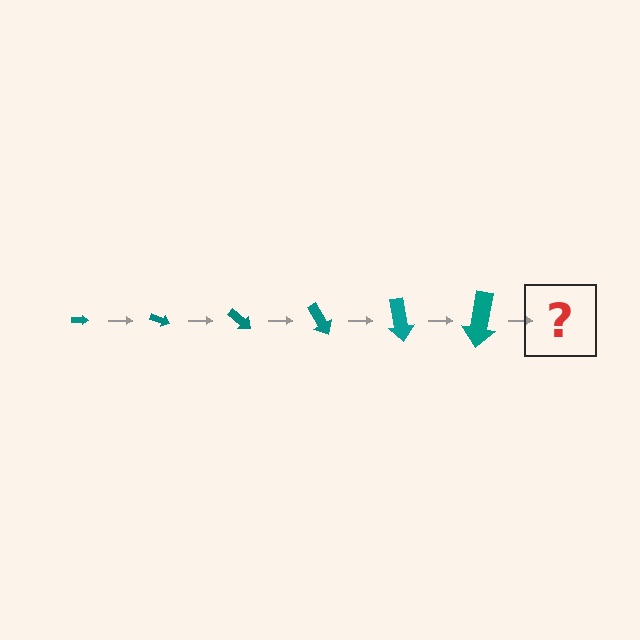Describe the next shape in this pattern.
It should be an arrow, larger than the previous one and rotated 120 degrees from the start.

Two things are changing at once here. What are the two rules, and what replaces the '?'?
The two rules are that the arrow grows larger each step and it rotates 20 degrees each step. The '?' should be an arrow, larger than the previous one and rotated 120 degrees from the start.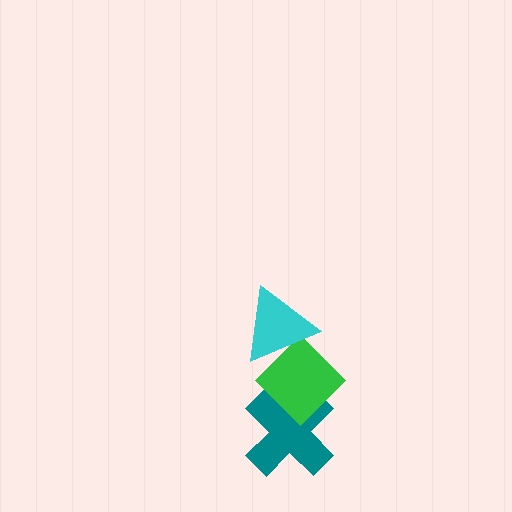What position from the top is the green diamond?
The green diamond is 2nd from the top.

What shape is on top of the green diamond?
The cyan triangle is on top of the green diamond.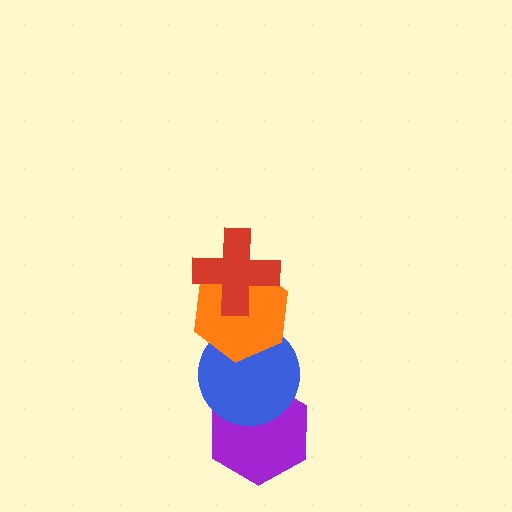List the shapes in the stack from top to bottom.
From top to bottom: the red cross, the orange hexagon, the blue circle, the purple hexagon.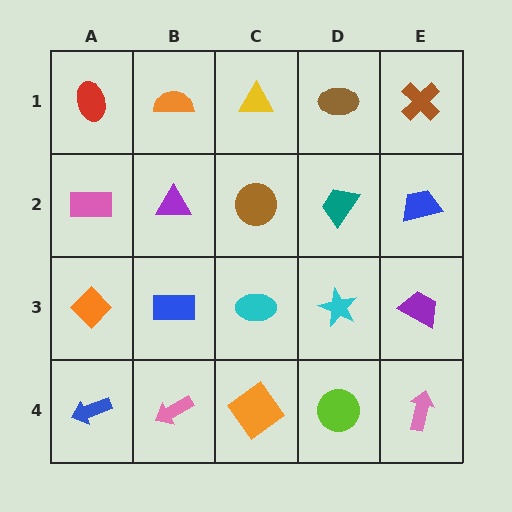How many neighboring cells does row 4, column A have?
2.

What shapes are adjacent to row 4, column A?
An orange diamond (row 3, column A), a pink arrow (row 4, column B).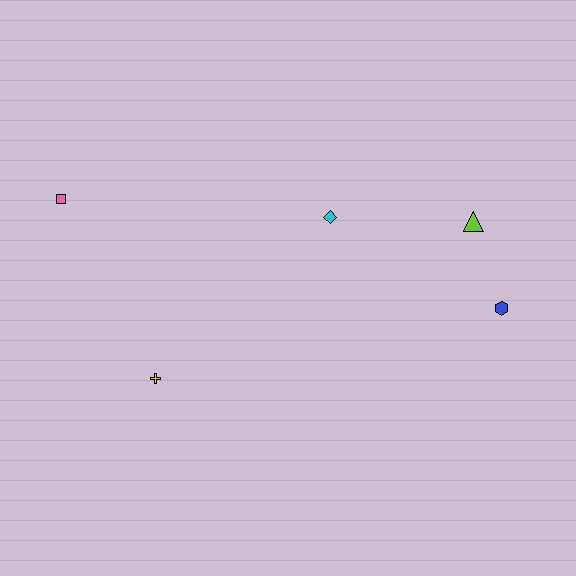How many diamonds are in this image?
There is 1 diamond.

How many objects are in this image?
There are 5 objects.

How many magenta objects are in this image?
There are no magenta objects.